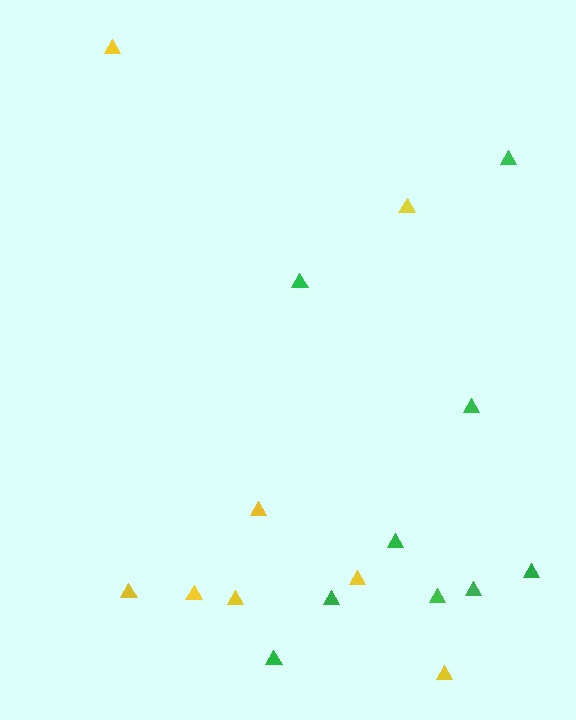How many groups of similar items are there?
There are 2 groups: one group of yellow triangles (8) and one group of green triangles (9).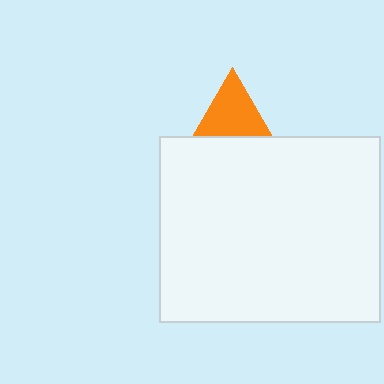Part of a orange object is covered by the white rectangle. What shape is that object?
It is a triangle.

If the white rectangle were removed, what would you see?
You would see the complete orange triangle.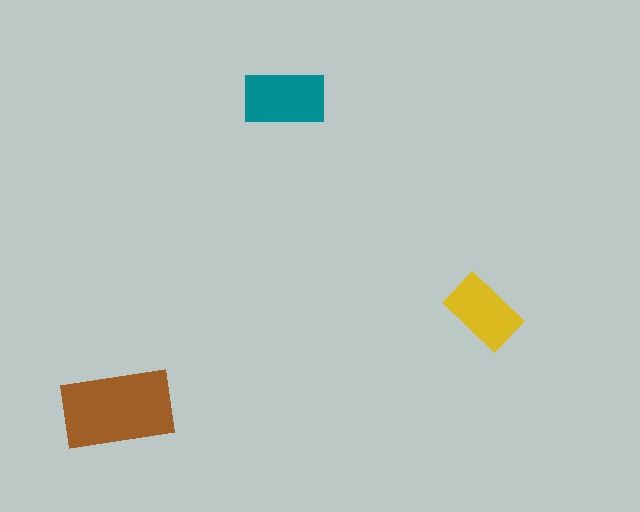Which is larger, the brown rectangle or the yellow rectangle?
The brown one.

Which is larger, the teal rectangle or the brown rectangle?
The brown one.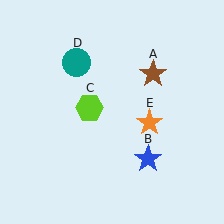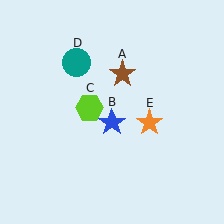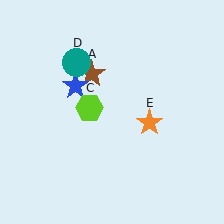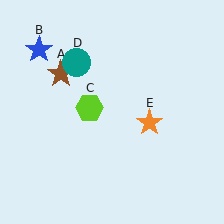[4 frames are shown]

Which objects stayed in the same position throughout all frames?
Lime hexagon (object C) and teal circle (object D) and orange star (object E) remained stationary.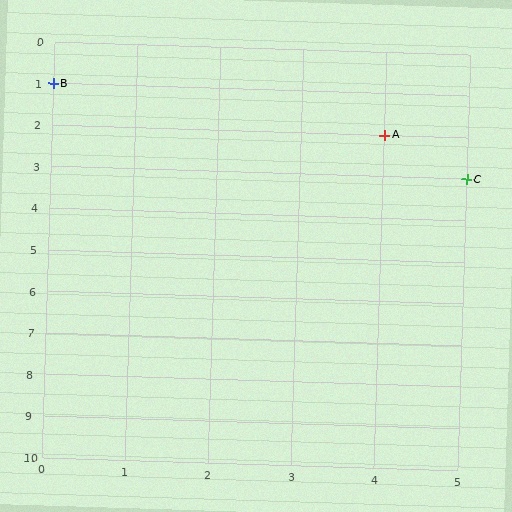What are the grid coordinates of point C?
Point C is at grid coordinates (5, 3).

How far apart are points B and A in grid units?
Points B and A are 4 columns and 1 row apart (about 4.1 grid units diagonally).